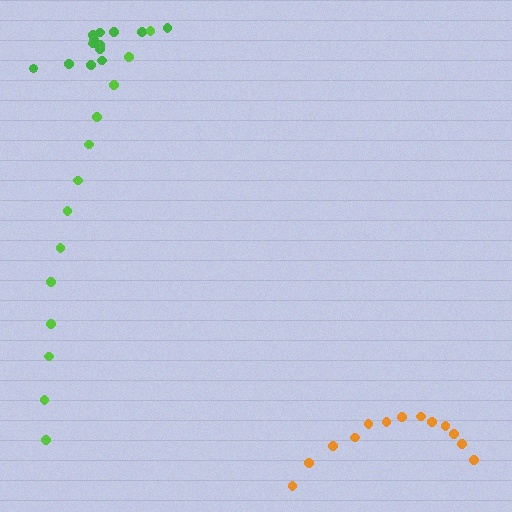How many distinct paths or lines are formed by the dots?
There are 3 distinct paths.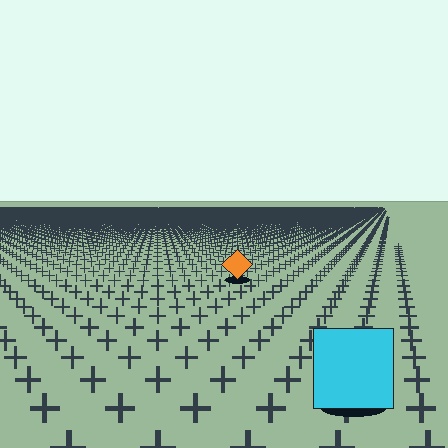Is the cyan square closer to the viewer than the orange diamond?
Yes. The cyan square is closer — you can tell from the texture gradient: the ground texture is coarser near it.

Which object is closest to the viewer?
The cyan square is closest. The texture marks near it are larger and more spread out.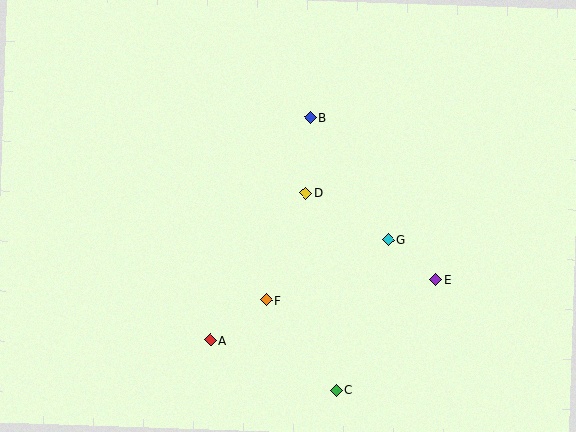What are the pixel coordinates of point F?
Point F is at (267, 300).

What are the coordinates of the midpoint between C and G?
The midpoint between C and G is at (362, 315).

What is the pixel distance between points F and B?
The distance between F and B is 187 pixels.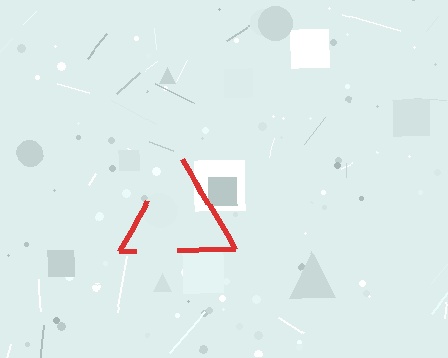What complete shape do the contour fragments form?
The contour fragments form a triangle.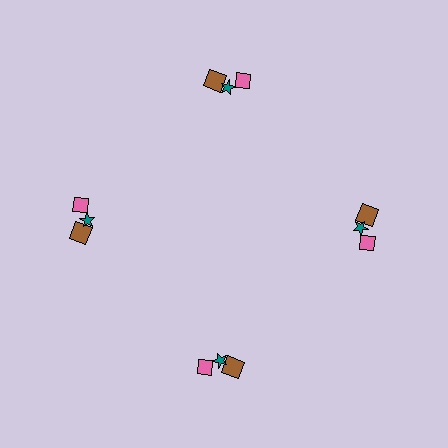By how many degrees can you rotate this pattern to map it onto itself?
The pattern maps onto itself every 90 degrees of rotation.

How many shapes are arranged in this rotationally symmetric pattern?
There are 12 shapes, arranged in 4 groups of 3.